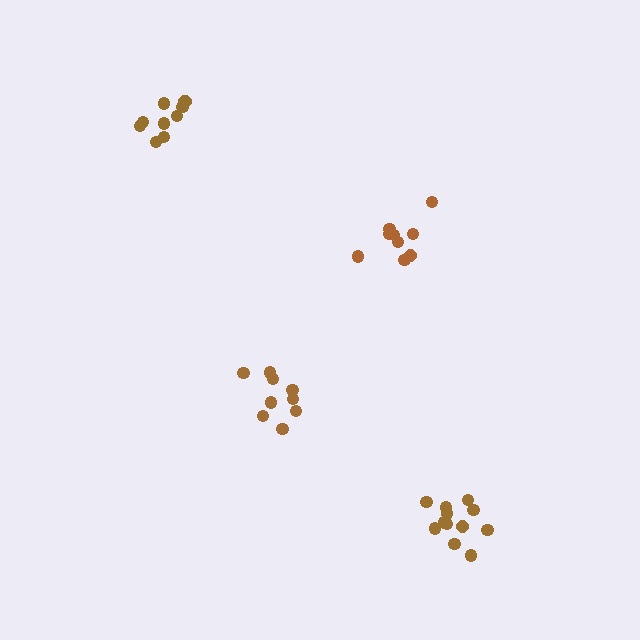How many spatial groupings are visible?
There are 4 spatial groupings.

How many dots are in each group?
Group 1: 12 dots, Group 2: 9 dots, Group 3: 10 dots, Group 4: 9 dots (40 total).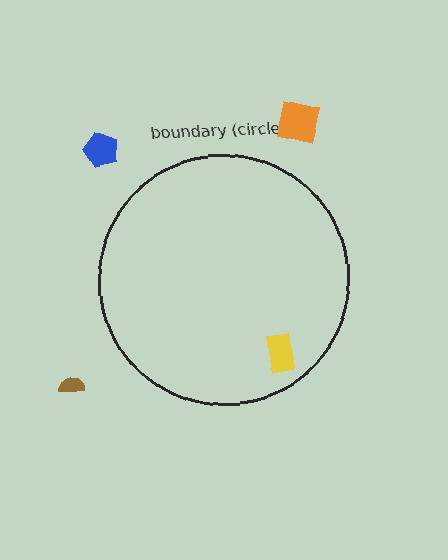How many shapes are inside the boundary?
1 inside, 3 outside.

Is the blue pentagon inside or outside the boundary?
Outside.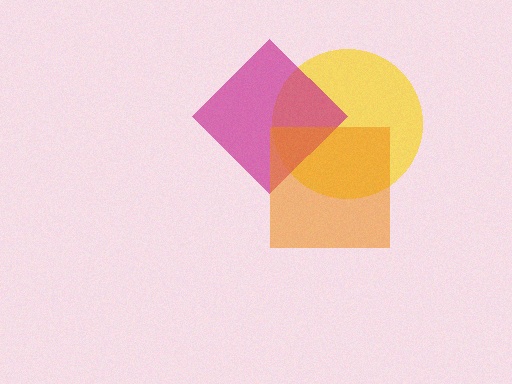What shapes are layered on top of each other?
The layered shapes are: a yellow circle, a magenta diamond, an orange square.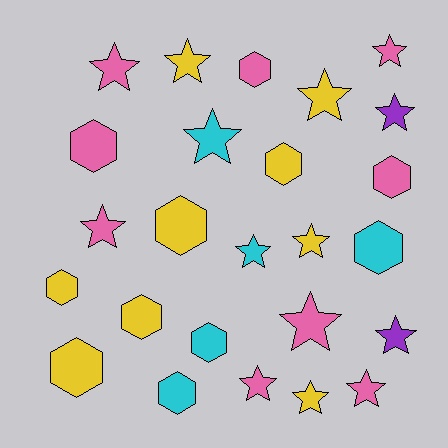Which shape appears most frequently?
Star, with 14 objects.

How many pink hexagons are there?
There are 3 pink hexagons.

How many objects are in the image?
There are 25 objects.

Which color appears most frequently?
Pink, with 9 objects.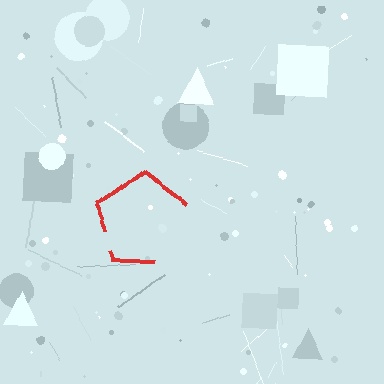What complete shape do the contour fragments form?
The contour fragments form a pentagon.